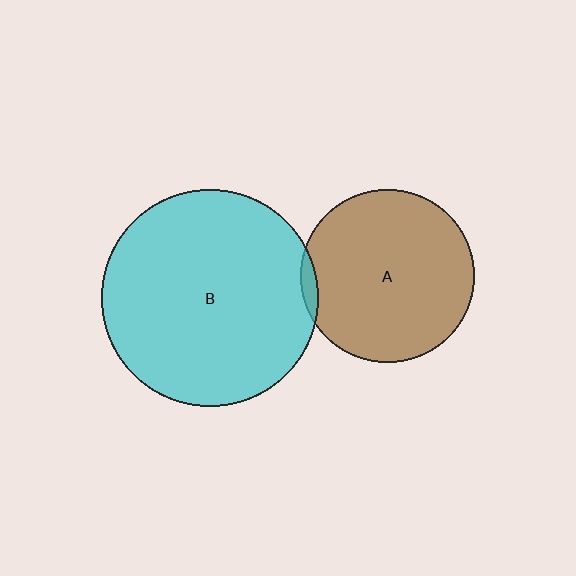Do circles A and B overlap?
Yes.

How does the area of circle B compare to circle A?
Approximately 1.6 times.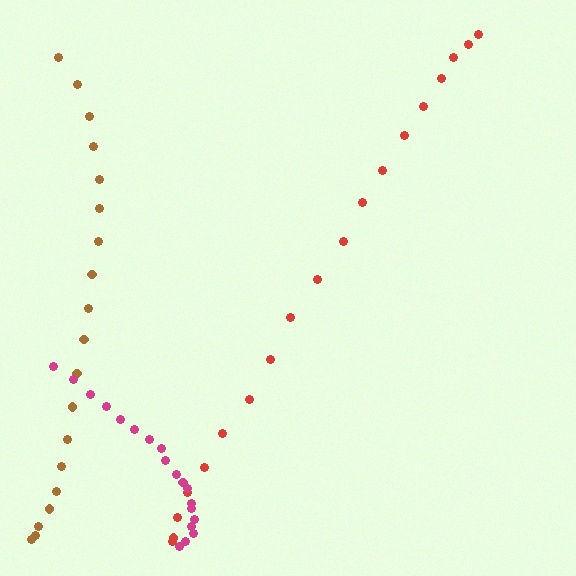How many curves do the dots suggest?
There are 3 distinct paths.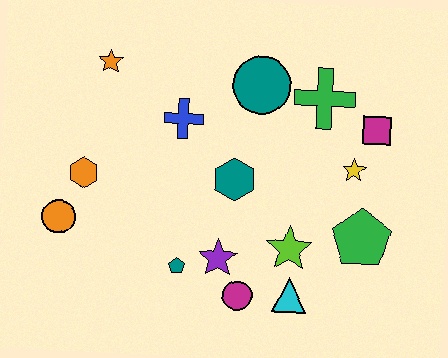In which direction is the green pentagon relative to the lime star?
The green pentagon is to the right of the lime star.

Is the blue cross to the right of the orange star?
Yes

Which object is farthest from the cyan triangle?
The orange star is farthest from the cyan triangle.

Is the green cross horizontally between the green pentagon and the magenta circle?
Yes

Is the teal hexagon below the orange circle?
No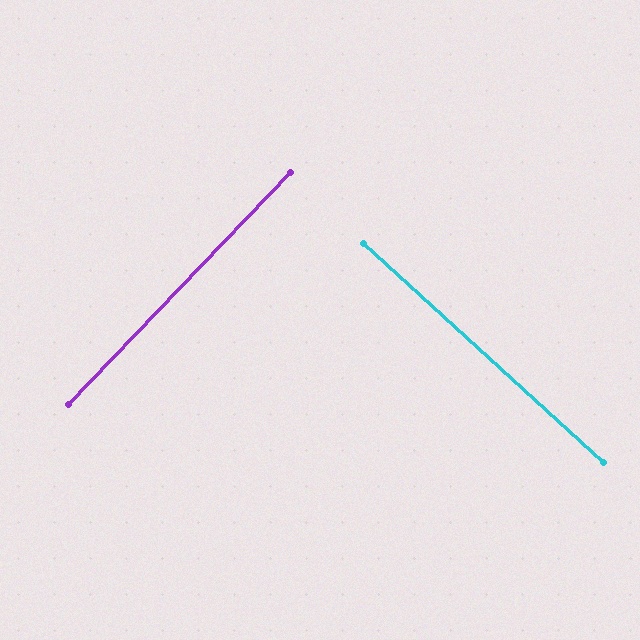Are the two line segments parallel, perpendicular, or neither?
Perpendicular — they meet at approximately 89°.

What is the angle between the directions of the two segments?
Approximately 89 degrees.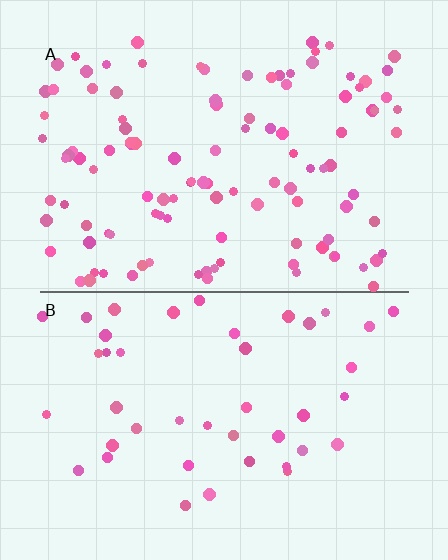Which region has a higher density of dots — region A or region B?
A (the top).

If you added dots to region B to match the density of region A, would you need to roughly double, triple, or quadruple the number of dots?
Approximately triple.